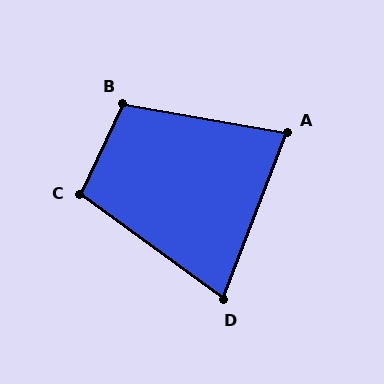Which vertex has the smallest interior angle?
D, at approximately 75 degrees.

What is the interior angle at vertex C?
Approximately 101 degrees (obtuse).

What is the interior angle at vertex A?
Approximately 79 degrees (acute).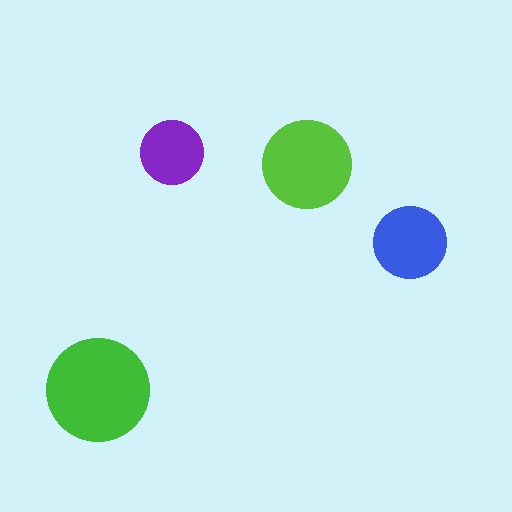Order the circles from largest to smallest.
the green one, the lime one, the blue one, the purple one.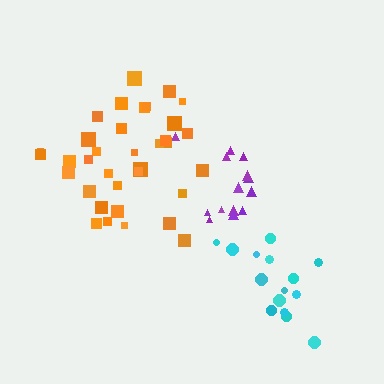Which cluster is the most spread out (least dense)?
Orange.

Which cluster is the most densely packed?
Purple.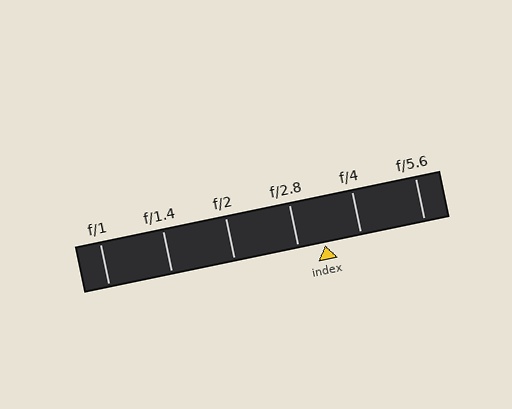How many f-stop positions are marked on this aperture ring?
There are 6 f-stop positions marked.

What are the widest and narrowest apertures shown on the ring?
The widest aperture shown is f/1 and the narrowest is f/5.6.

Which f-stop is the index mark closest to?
The index mark is closest to f/2.8.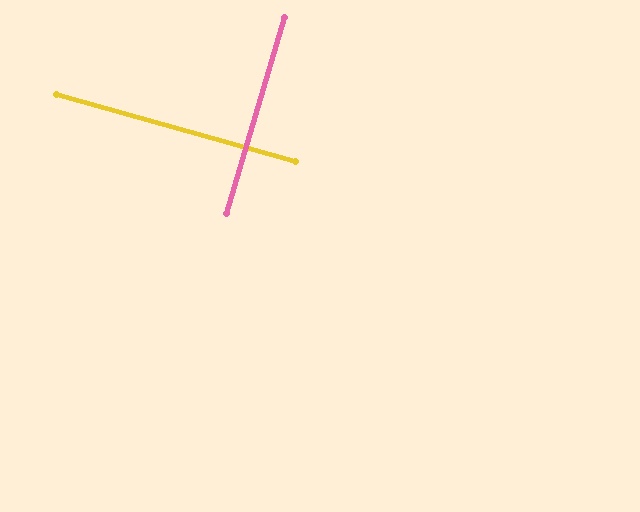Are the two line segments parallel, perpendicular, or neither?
Perpendicular — they meet at approximately 89°.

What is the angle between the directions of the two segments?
Approximately 89 degrees.